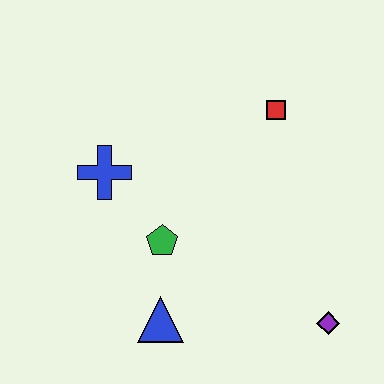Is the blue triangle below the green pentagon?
Yes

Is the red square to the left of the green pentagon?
No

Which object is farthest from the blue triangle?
The red square is farthest from the blue triangle.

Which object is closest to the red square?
The green pentagon is closest to the red square.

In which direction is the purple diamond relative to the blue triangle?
The purple diamond is to the right of the blue triangle.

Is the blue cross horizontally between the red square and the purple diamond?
No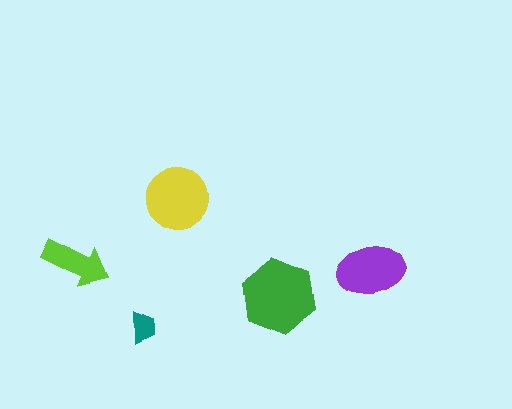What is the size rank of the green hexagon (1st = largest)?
1st.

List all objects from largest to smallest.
The green hexagon, the yellow circle, the purple ellipse, the lime arrow, the teal trapezoid.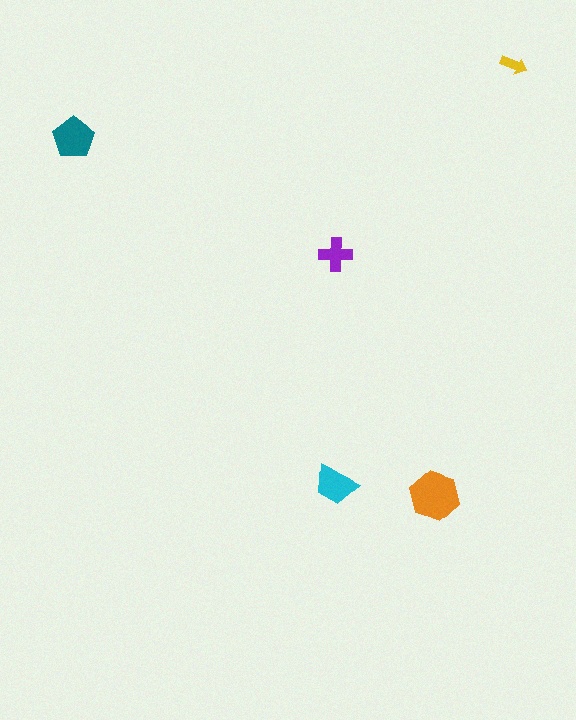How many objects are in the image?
There are 5 objects in the image.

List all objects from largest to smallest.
The orange hexagon, the teal pentagon, the cyan trapezoid, the purple cross, the yellow arrow.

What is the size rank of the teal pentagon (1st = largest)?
2nd.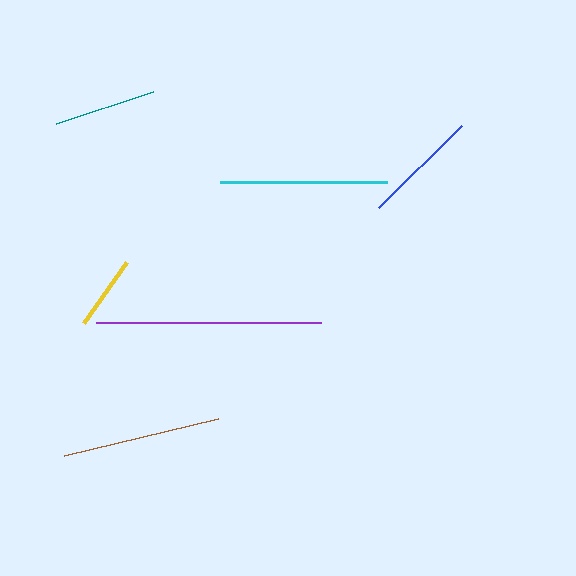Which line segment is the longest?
The purple line is the longest at approximately 225 pixels.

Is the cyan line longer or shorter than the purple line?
The purple line is longer than the cyan line.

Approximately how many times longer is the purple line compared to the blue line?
The purple line is approximately 1.9 times the length of the blue line.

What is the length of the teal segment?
The teal segment is approximately 102 pixels long.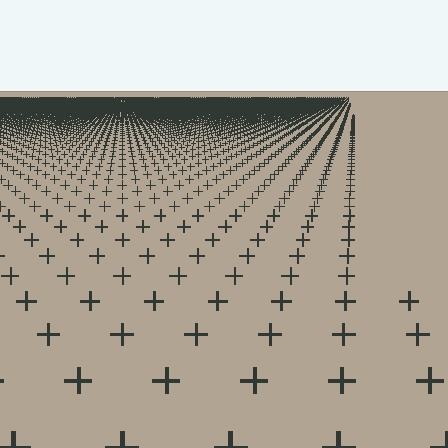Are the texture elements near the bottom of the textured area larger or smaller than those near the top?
Larger. Near the bottom, elements are closer to the viewer and appear at a bigger on-screen size.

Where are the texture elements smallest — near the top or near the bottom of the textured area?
Near the top.